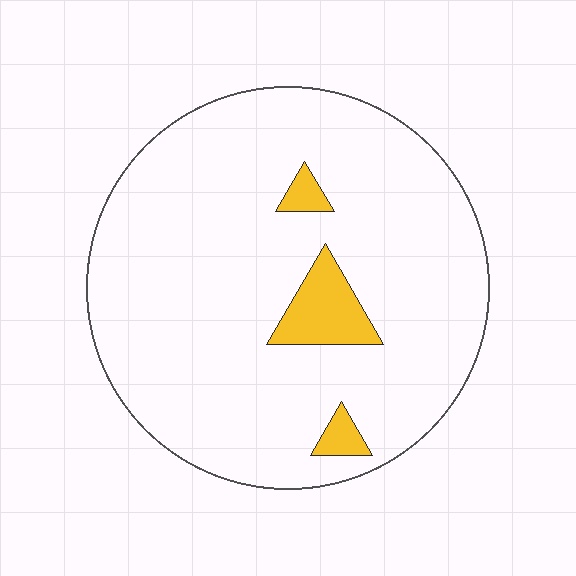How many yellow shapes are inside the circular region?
3.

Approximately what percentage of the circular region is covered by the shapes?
Approximately 5%.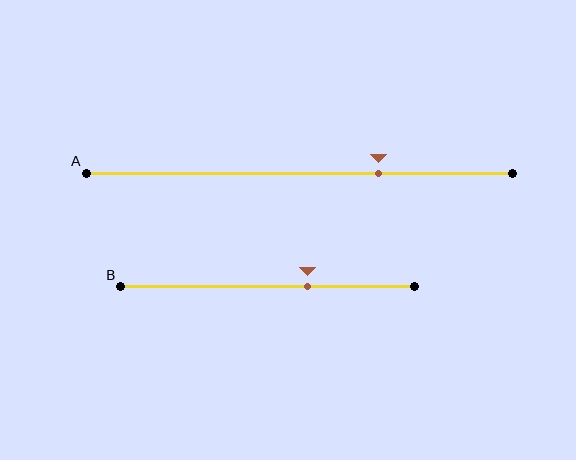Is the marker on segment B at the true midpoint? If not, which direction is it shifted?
No, the marker on segment B is shifted to the right by about 14% of the segment length.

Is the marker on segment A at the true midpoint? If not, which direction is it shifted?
No, the marker on segment A is shifted to the right by about 19% of the segment length.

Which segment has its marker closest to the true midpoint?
Segment B has its marker closest to the true midpoint.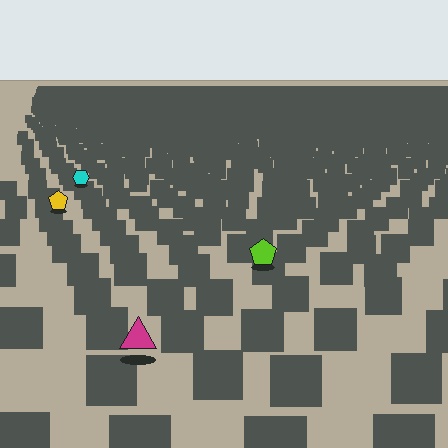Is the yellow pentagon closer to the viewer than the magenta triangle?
No. The magenta triangle is closer — you can tell from the texture gradient: the ground texture is coarser near it.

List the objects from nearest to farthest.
From nearest to farthest: the magenta triangle, the lime pentagon, the yellow pentagon, the cyan hexagon.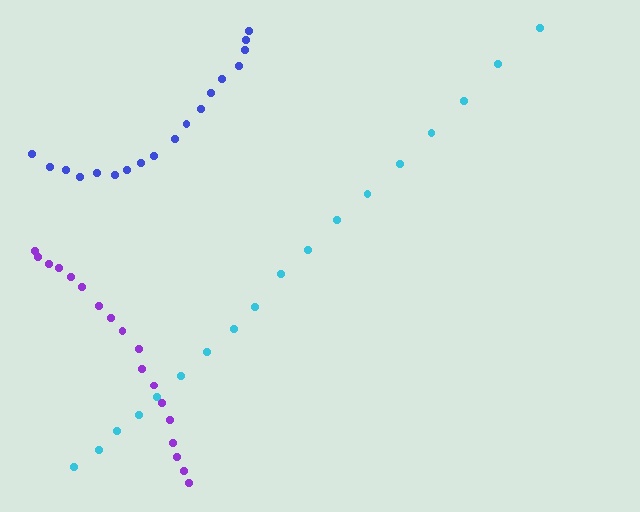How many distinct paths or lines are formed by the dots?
There are 3 distinct paths.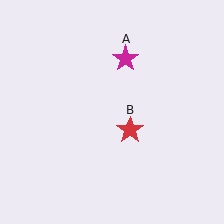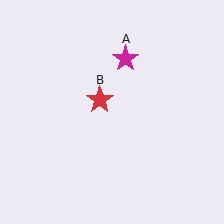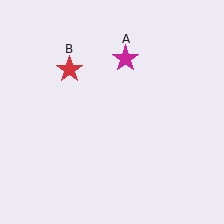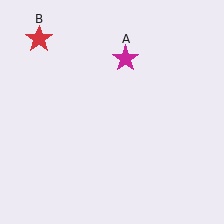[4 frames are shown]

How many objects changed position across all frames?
1 object changed position: red star (object B).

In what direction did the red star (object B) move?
The red star (object B) moved up and to the left.